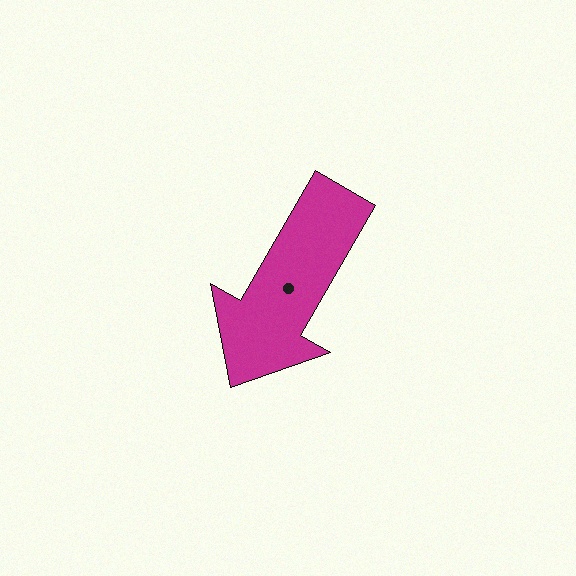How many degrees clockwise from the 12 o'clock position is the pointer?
Approximately 210 degrees.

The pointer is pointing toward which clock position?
Roughly 7 o'clock.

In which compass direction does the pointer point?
Southwest.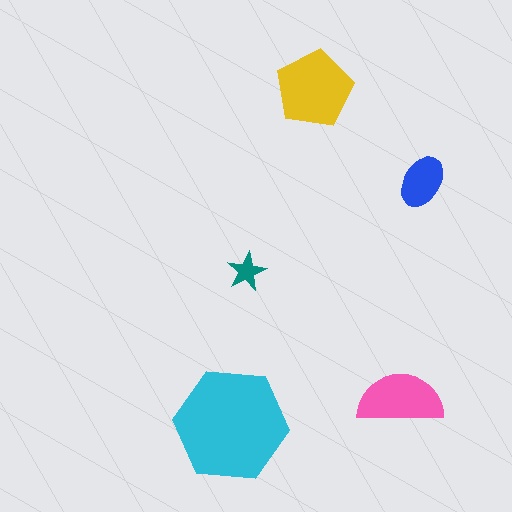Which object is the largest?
The cyan hexagon.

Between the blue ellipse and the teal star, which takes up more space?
The blue ellipse.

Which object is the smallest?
The teal star.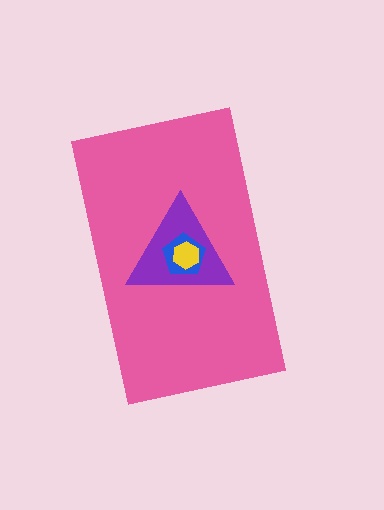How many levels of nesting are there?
4.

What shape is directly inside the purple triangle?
The blue pentagon.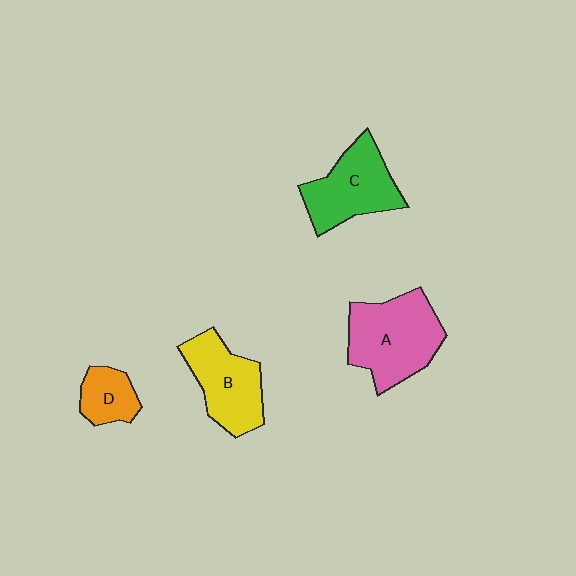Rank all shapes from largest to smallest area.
From largest to smallest: A (pink), C (green), B (yellow), D (orange).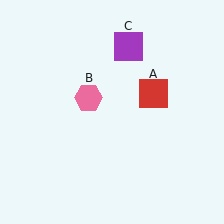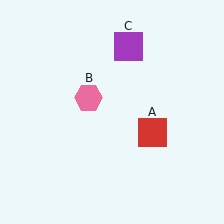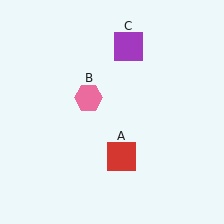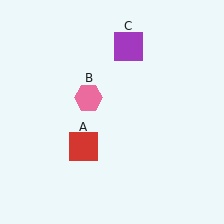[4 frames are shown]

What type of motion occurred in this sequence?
The red square (object A) rotated clockwise around the center of the scene.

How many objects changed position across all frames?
1 object changed position: red square (object A).